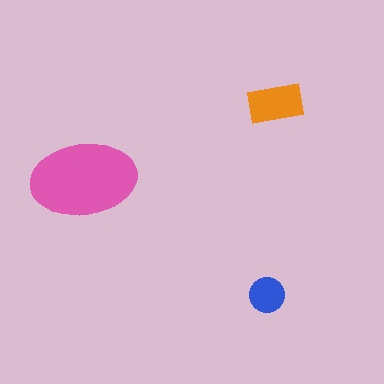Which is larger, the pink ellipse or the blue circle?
The pink ellipse.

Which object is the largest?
The pink ellipse.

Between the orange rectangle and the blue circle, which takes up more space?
The orange rectangle.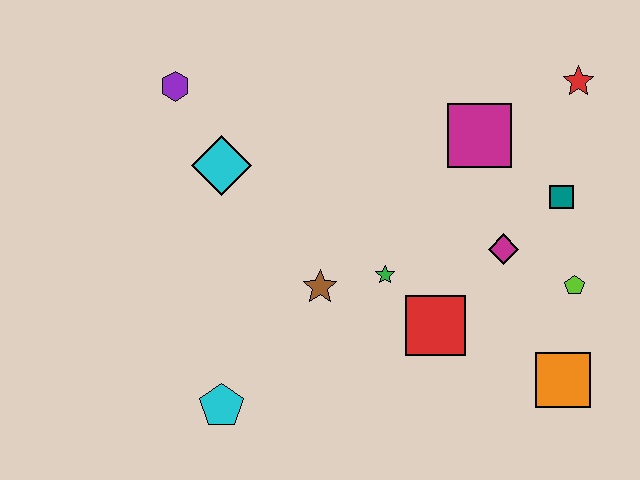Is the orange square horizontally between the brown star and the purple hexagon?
No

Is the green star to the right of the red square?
No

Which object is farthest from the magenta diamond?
The purple hexagon is farthest from the magenta diamond.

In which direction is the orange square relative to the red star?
The orange square is below the red star.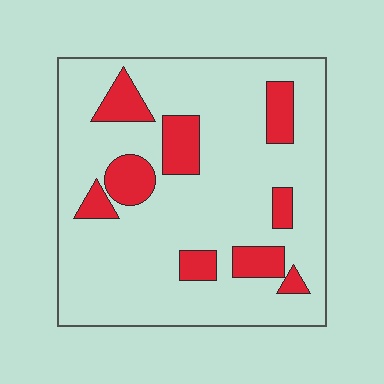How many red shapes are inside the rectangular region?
9.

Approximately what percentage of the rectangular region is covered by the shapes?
Approximately 20%.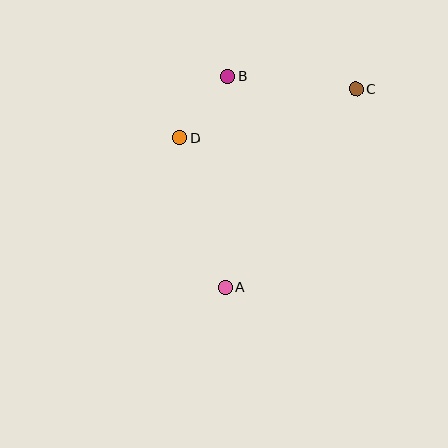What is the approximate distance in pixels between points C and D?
The distance between C and D is approximately 183 pixels.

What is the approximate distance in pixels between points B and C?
The distance between B and C is approximately 129 pixels.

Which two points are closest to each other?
Points B and D are closest to each other.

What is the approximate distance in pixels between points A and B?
The distance between A and B is approximately 211 pixels.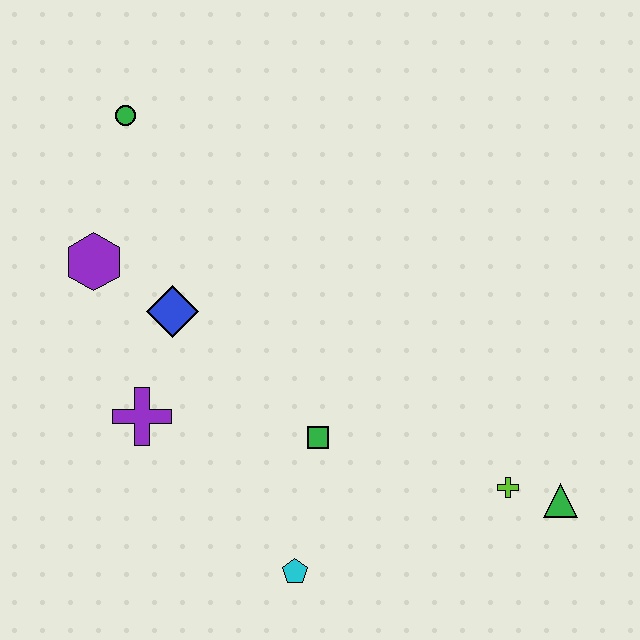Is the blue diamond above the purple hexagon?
No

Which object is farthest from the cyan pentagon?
The green circle is farthest from the cyan pentagon.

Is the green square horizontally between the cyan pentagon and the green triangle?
Yes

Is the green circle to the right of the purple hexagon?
Yes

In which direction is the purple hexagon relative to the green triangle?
The purple hexagon is to the left of the green triangle.